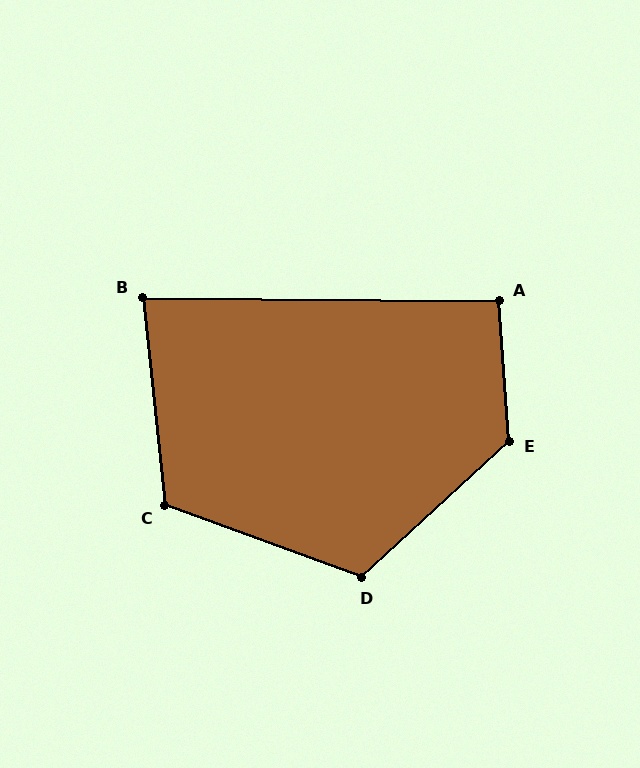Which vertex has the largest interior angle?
E, at approximately 129 degrees.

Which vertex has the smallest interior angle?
B, at approximately 83 degrees.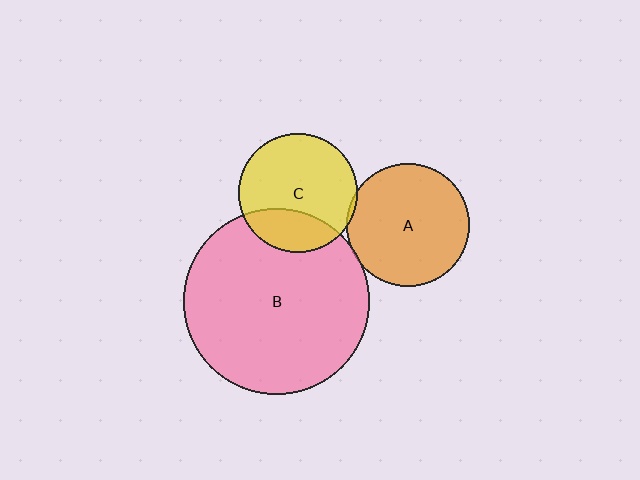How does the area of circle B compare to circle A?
Approximately 2.3 times.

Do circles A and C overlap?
Yes.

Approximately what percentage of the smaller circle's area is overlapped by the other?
Approximately 5%.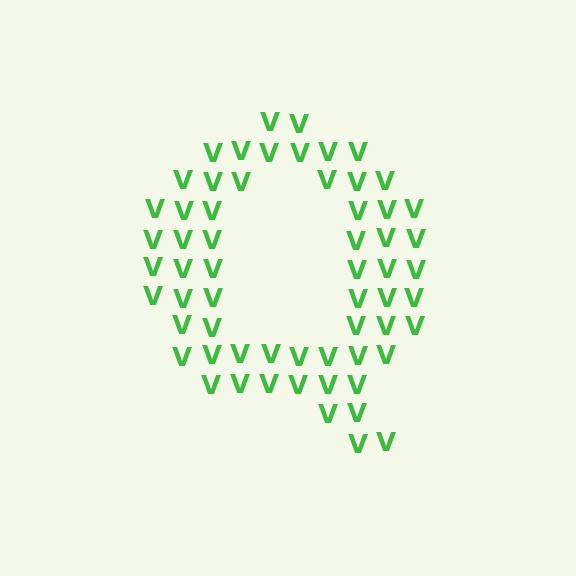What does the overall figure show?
The overall figure shows the letter Q.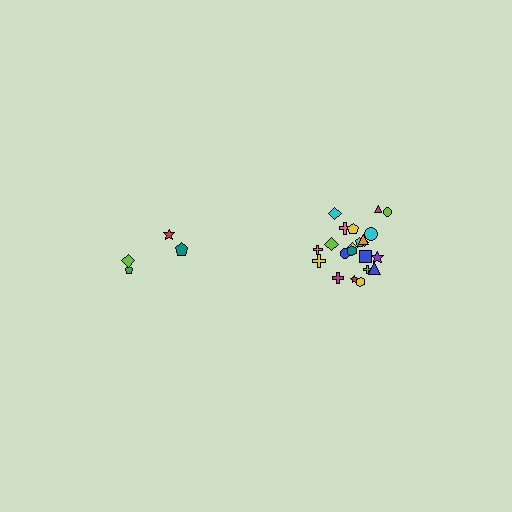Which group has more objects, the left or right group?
The right group.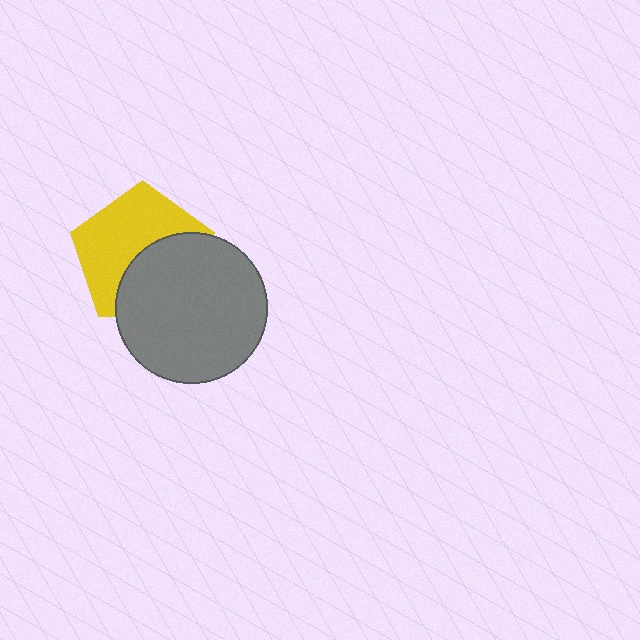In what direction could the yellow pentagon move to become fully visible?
The yellow pentagon could move toward the upper-left. That would shift it out from behind the gray circle entirely.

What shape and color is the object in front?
The object in front is a gray circle.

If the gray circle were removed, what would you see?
You would see the complete yellow pentagon.